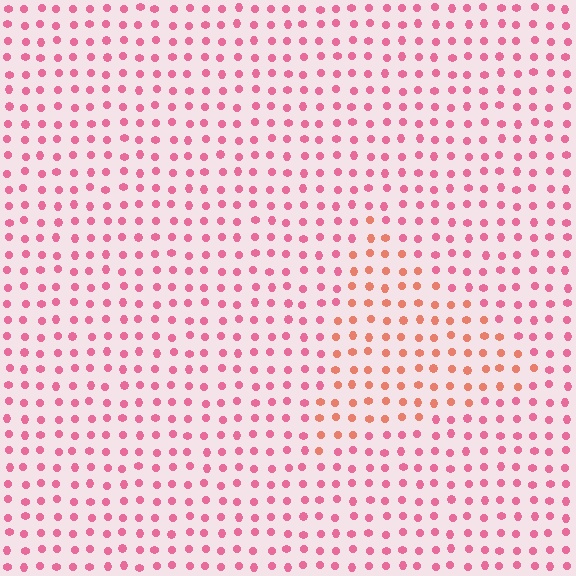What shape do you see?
I see a triangle.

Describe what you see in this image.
The image is filled with small pink elements in a uniform arrangement. A triangle-shaped region is visible where the elements are tinted to a slightly different hue, forming a subtle color boundary.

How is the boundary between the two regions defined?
The boundary is defined purely by a slight shift in hue (about 32 degrees). Spacing, size, and orientation are identical on both sides.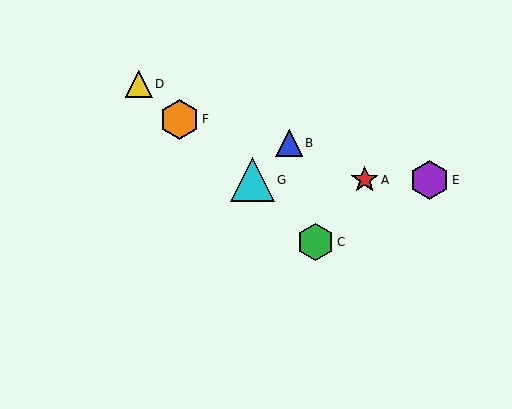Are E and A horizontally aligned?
Yes, both are at y≈180.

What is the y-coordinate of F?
Object F is at y≈119.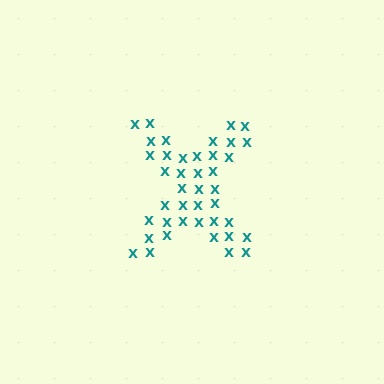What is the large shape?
The large shape is the letter X.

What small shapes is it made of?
It is made of small letter X's.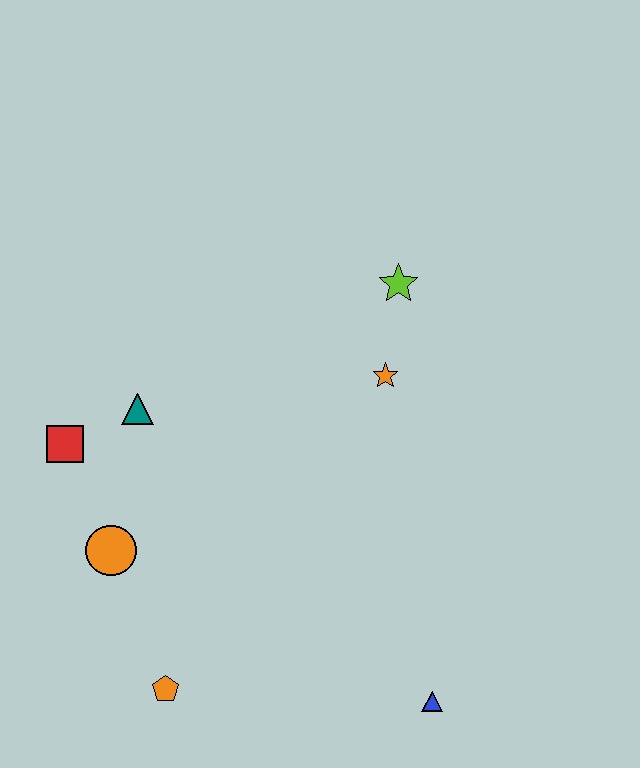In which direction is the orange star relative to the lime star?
The orange star is below the lime star.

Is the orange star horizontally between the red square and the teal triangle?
No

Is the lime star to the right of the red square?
Yes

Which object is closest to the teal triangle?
The red square is closest to the teal triangle.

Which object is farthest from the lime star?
The orange pentagon is farthest from the lime star.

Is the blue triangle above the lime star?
No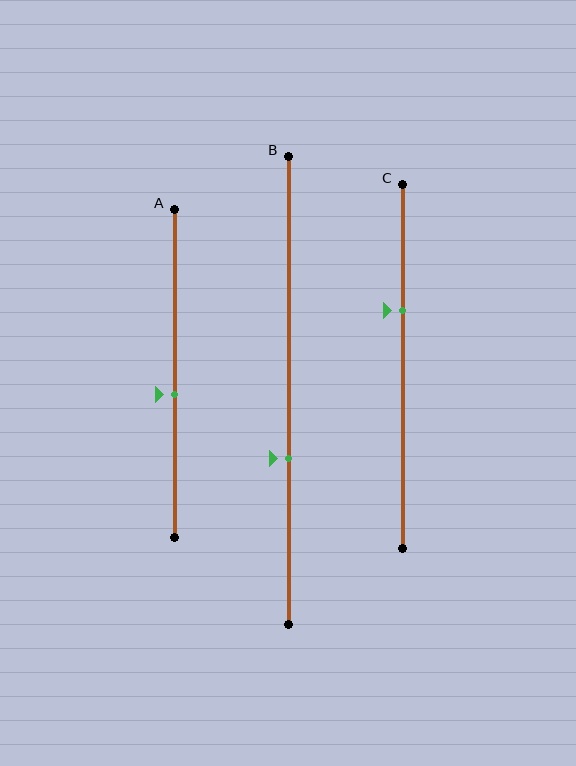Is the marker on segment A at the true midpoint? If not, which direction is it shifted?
No, the marker on segment A is shifted downward by about 7% of the segment length.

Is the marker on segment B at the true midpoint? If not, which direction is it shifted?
No, the marker on segment B is shifted downward by about 14% of the segment length.